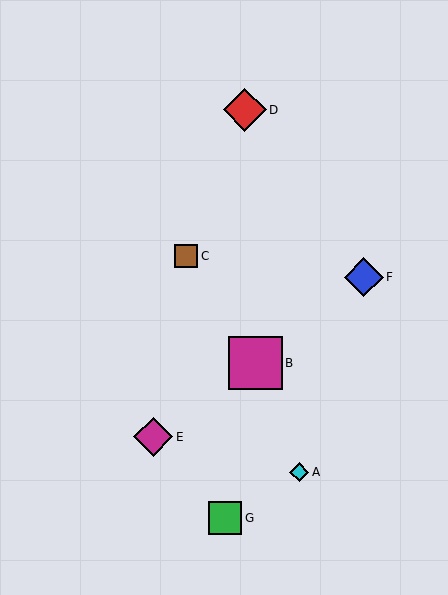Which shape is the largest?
The magenta square (labeled B) is the largest.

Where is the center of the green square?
The center of the green square is at (225, 518).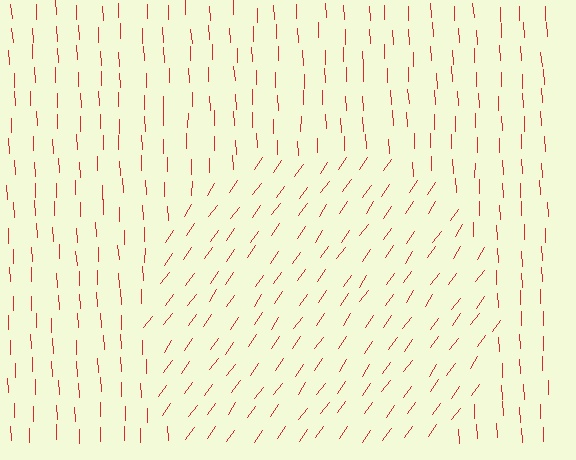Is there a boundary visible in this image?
Yes, there is a texture boundary formed by a change in line orientation.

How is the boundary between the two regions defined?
The boundary is defined purely by a change in line orientation (approximately 37 degrees difference). All lines are the same color and thickness.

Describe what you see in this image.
The image is filled with small red line segments. A circle region in the image has lines oriented differently from the surrounding lines, creating a visible texture boundary.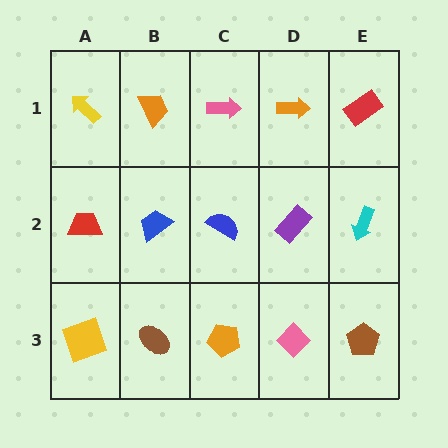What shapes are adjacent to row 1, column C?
A blue semicircle (row 2, column C), an orange trapezoid (row 1, column B), an orange arrow (row 1, column D).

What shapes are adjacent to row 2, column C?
A pink arrow (row 1, column C), an orange pentagon (row 3, column C), a blue trapezoid (row 2, column B), a purple rectangle (row 2, column D).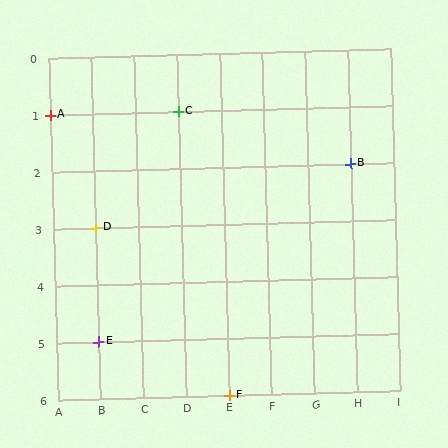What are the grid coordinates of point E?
Point E is at grid coordinates (B, 5).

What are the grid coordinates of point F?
Point F is at grid coordinates (E, 6).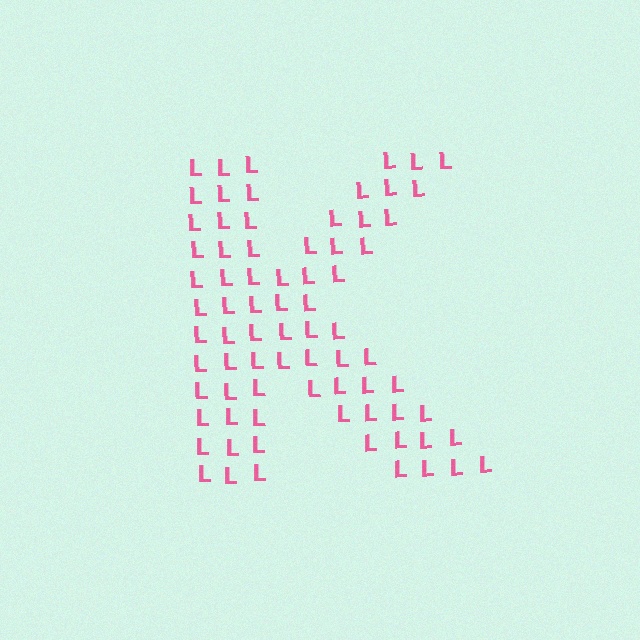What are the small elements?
The small elements are letter L's.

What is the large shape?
The large shape is the letter K.